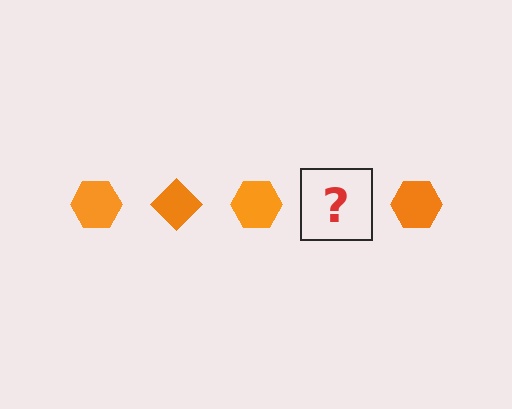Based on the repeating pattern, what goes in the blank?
The blank should be an orange diamond.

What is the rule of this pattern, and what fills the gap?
The rule is that the pattern cycles through hexagon, diamond shapes in orange. The gap should be filled with an orange diamond.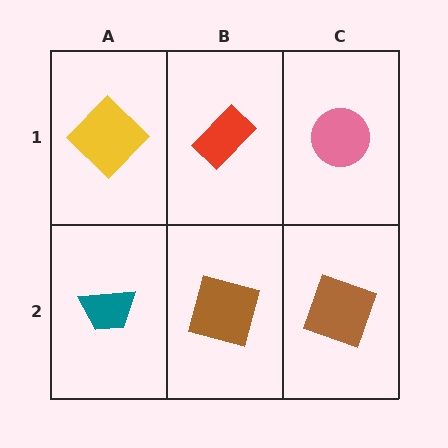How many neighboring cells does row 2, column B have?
3.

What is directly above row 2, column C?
A pink circle.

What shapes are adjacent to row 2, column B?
A red rectangle (row 1, column B), a teal trapezoid (row 2, column A), a brown square (row 2, column C).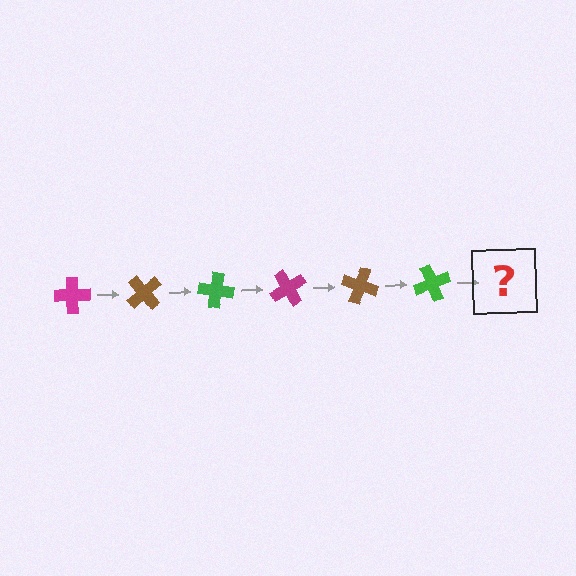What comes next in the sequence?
The next element should be a magenta cross, rotated 300 degrees from the start.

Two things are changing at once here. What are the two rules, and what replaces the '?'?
The two rules are that it rotates 50 degrees each step and the color cycles through magenta, brown, and green. The '?' should be a magenta cross, rotated 300 degrees from the start.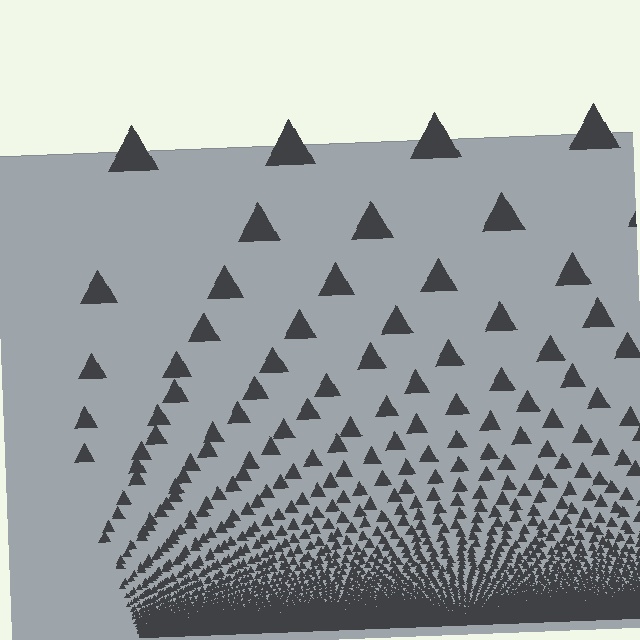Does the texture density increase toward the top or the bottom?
Density increases toward the bottom.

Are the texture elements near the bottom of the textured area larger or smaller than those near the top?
Smaller. The gradient is inverted — elements near the bottom are smaller and denser.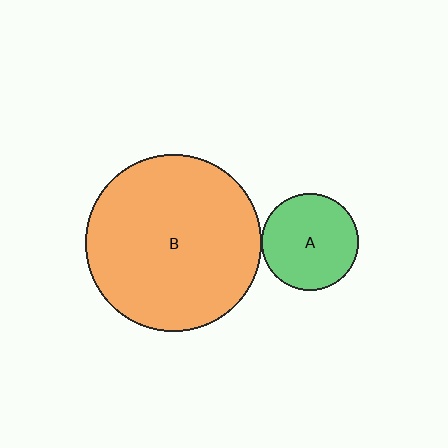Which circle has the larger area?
Circle B (orange).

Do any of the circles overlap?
No, none of the circles overlap.